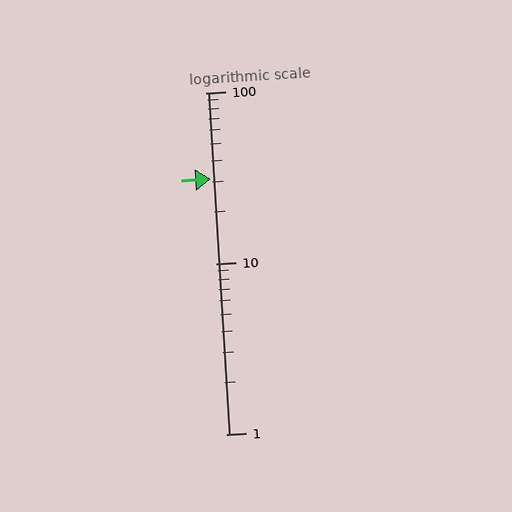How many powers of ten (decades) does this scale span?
The scale spans 2 decades, from 1 to 100.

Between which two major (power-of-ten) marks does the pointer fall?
The pointer is between 10 and 100.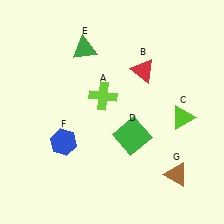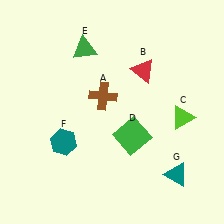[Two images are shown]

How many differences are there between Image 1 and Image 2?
There are 3 differences between the two images.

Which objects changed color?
A changed from lime to brown. F changed from blue to teal. G changed from brown to teal.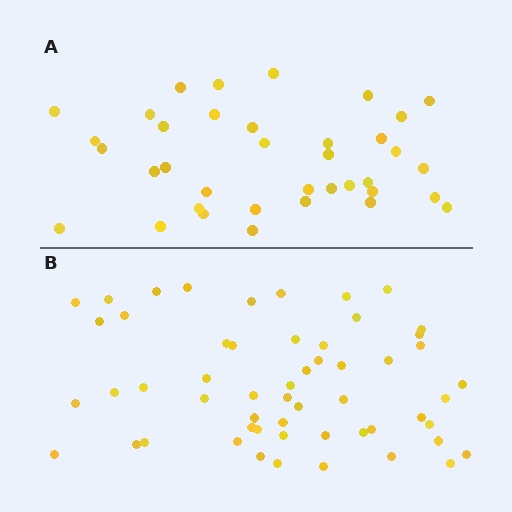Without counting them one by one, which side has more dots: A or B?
Region B (the bottom region) has more dots.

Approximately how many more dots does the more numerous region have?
Region B has approximately 20 more dots than region A.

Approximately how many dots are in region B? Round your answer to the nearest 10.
About 60 dots. (The exact count is 55, which rounds to 60.)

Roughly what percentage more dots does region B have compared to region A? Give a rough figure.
About 50% more.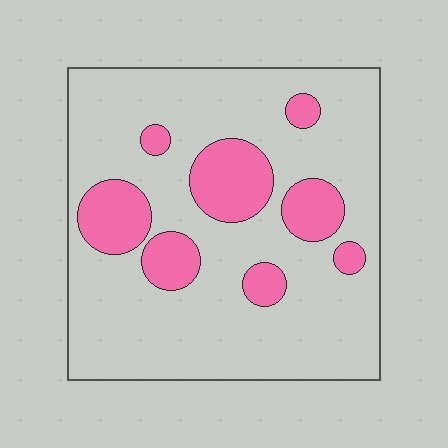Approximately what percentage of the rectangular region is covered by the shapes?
Approximately 20%.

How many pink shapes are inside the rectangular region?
8.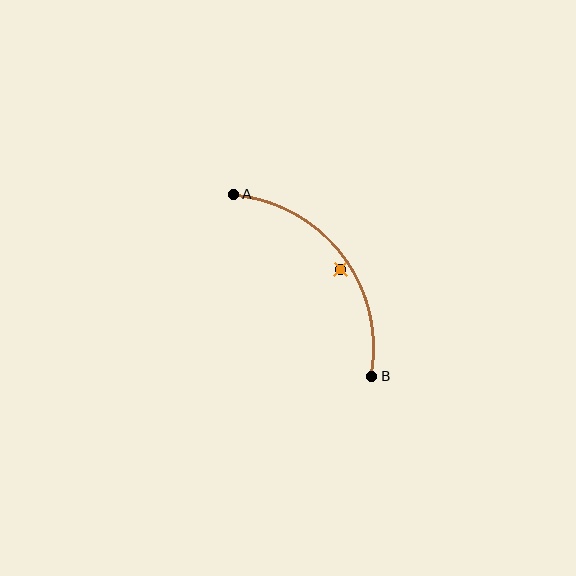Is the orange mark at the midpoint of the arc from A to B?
No — the orange mark does not lie on the arc at all. It sits slightly inside the curve.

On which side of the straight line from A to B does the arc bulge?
The arc bulges above and to the right of the straight line connecting A and B.